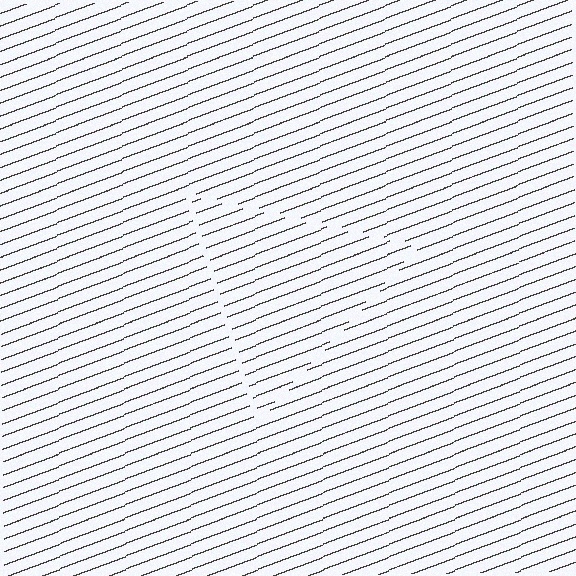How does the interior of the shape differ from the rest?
The interior of the shape contains the same grating, shifted by half a period — the contour is defined by the phase discontinuity where line-ends from the inner and outer gratings abut.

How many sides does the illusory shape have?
3 sides — the line-ends trace a triangle.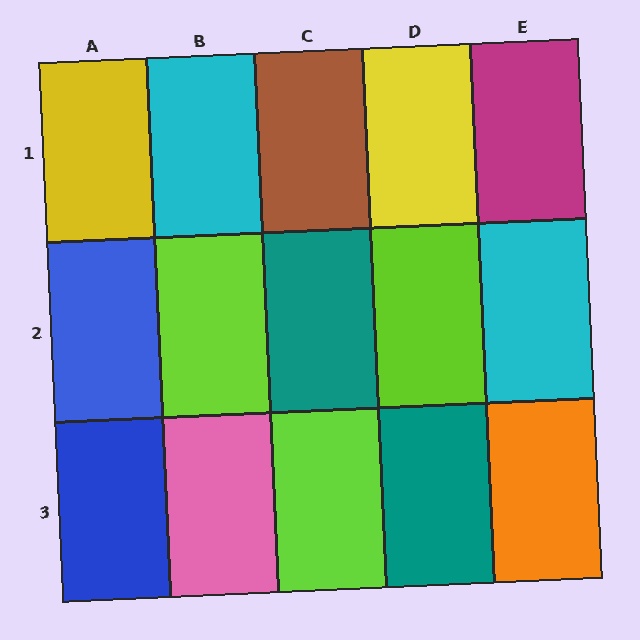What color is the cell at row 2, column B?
Lime.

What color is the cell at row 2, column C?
Teal.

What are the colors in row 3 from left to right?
Blue, pink, lime, teal, orange.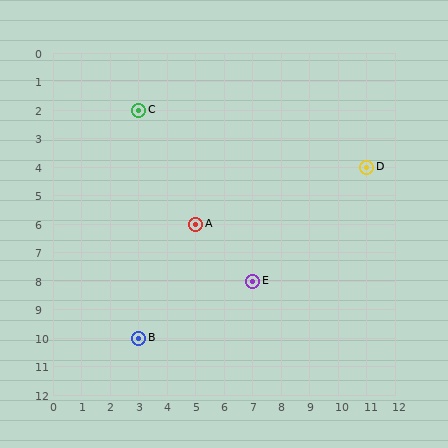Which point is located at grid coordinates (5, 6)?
Point A is at (5, 6).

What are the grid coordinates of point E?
Point E is at grid coordinates (7, 8).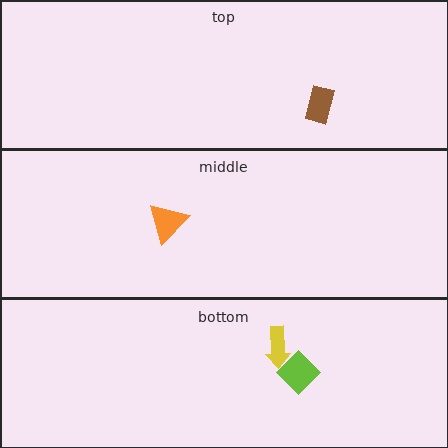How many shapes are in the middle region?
1.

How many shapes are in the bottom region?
2.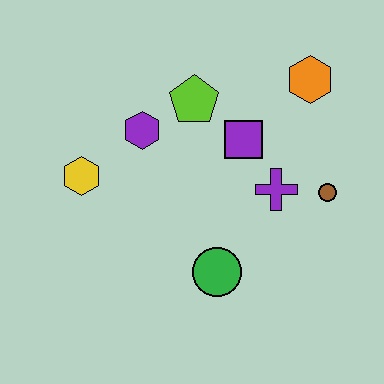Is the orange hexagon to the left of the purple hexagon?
No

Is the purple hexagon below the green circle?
No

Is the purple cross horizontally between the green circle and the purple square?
No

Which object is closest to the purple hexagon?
The lime pentagon is closest to the purple hexagon.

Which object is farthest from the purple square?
The yellow hexagon is farthest from the purple square.